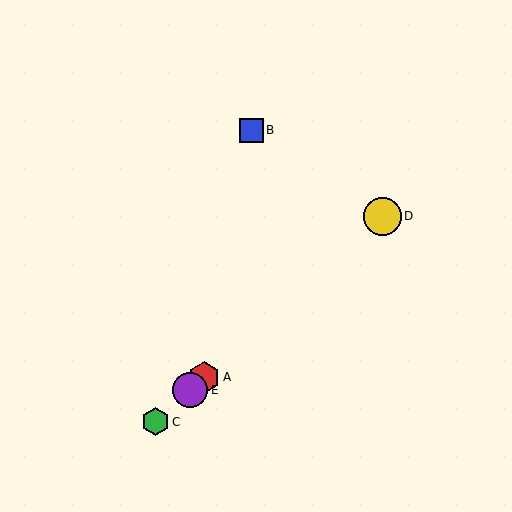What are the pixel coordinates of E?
Object E is at (190, 390).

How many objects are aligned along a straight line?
4 objects (A, C, D, E) are aligned along a straight line.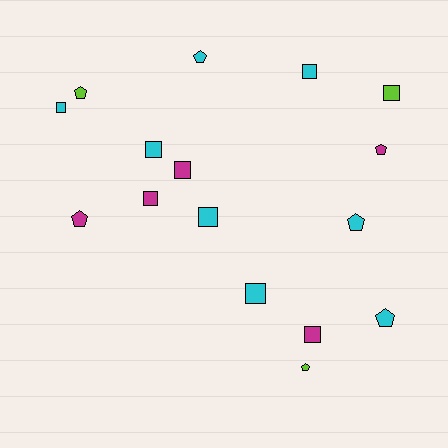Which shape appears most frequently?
Square, with 9 objects.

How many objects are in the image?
There are 16 objects.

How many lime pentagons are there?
There are 2 lime pentagons.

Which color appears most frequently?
Cyan, with 8 objects.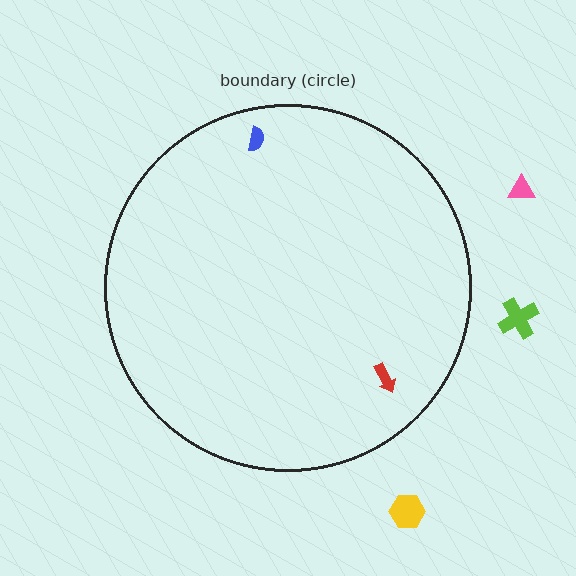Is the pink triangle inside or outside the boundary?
Outside.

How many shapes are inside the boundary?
2 inside, 3 outside.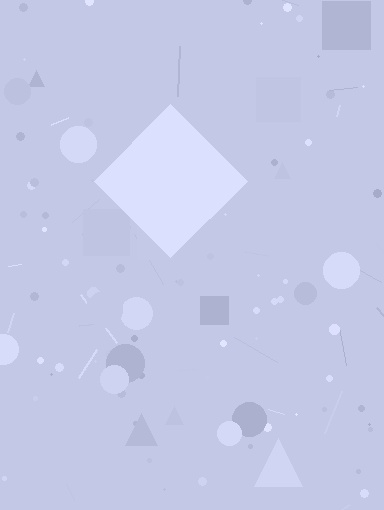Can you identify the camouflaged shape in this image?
The camouflaged shape is a diamond.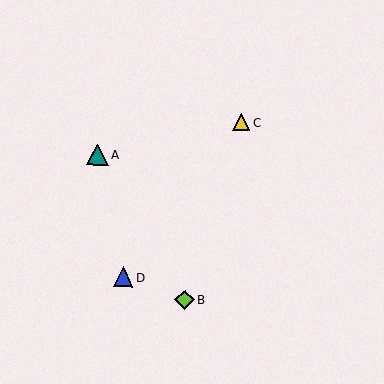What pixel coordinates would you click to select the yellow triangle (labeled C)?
Click at (241, 122) to select the yellow triangle C.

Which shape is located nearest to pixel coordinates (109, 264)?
The blue triangle (labeled D) at (123, 277) is nearest to that location.